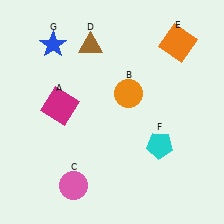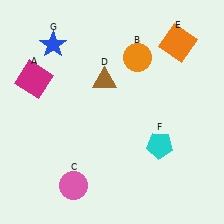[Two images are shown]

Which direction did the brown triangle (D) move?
The brown triangle (D) moved down.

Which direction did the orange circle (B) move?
The orange circle (B) moved up.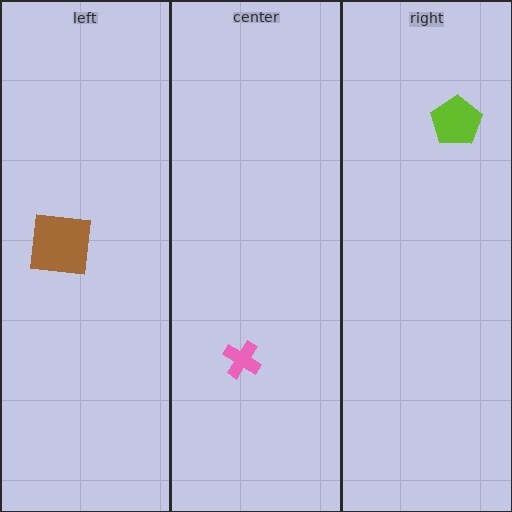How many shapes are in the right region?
1.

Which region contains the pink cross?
The center region.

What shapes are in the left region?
The brown square.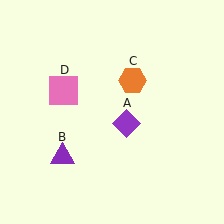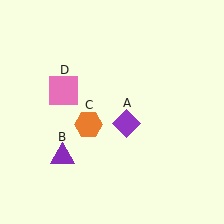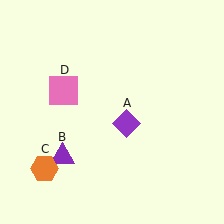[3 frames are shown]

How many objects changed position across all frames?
1 object changed position: orange hexagon (object C).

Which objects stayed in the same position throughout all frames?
Purple diamond (object A) and purple triangle (object B) and pink square (object D) remained stationary.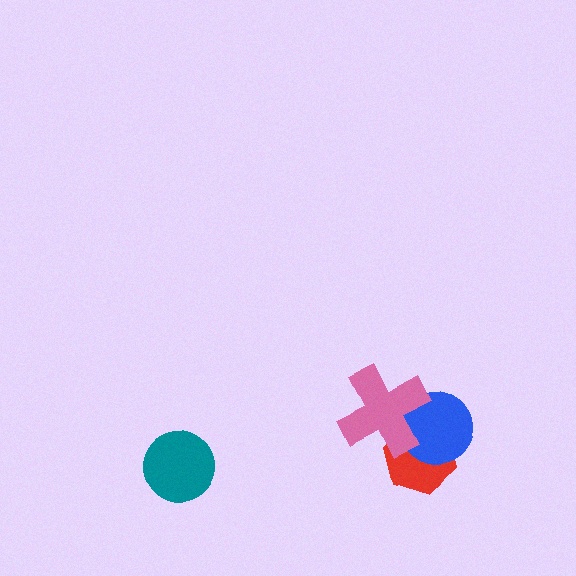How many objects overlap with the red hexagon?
2 objects overlap with the red hexagon.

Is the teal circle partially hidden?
No, no other shape covers it.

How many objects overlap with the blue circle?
2 objects overlap with the blue circle.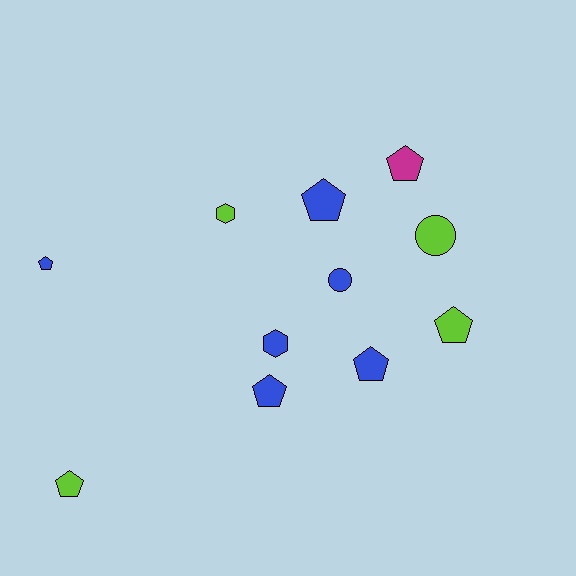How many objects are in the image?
There are 11 objects.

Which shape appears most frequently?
Pentagon, with 7 objects.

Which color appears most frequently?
Blue, with 6 objects.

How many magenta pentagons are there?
There is 1 magenta pentagon.